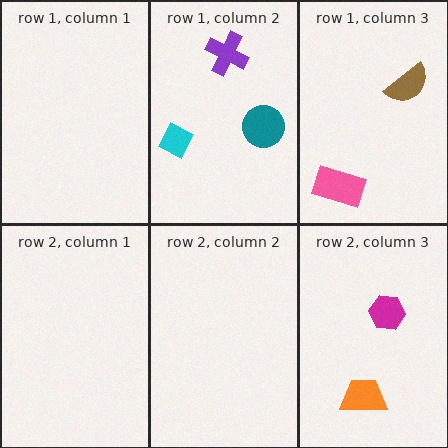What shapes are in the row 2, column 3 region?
The orange trapezoid, the magenta hexagon.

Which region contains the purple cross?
The row 1, column 2 region.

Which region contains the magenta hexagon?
The row 2, column 3 region.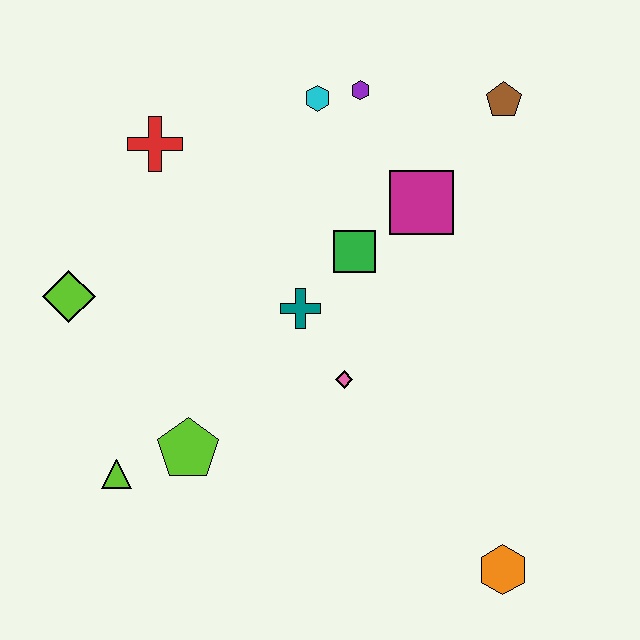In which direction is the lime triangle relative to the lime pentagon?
The lime triangle is to the left of the lime pentagon.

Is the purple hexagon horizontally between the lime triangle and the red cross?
No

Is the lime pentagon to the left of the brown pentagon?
Yes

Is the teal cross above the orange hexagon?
Yes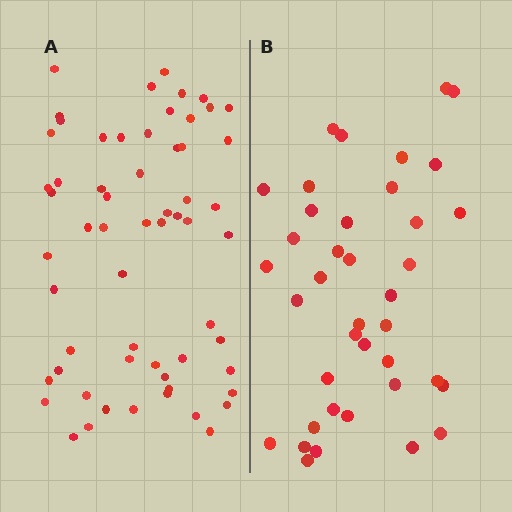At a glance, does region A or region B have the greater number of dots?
Region A (the left region) has more dots.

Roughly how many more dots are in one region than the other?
Region A has approximately 20 more dots than region B.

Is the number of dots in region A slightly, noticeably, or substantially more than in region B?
Region A has substantially more. The ratio is roughly 1.5 to 1.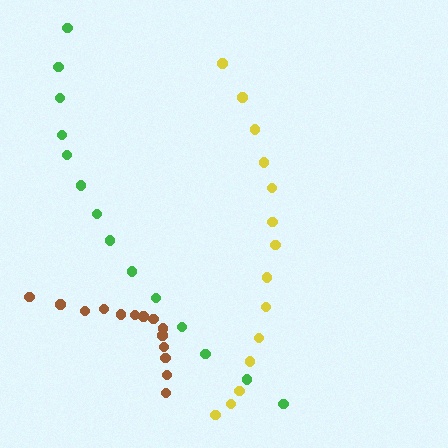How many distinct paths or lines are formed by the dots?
There are 3 distinct paths.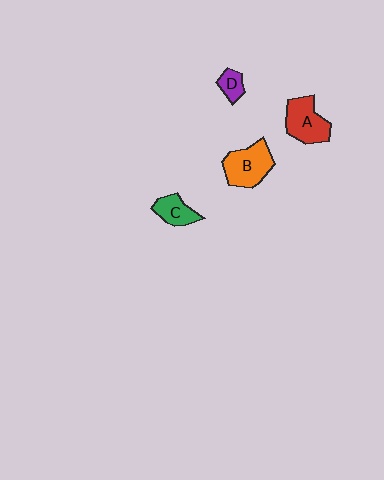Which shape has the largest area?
Shape B (orange).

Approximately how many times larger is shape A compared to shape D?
Approximately 2.5 times.